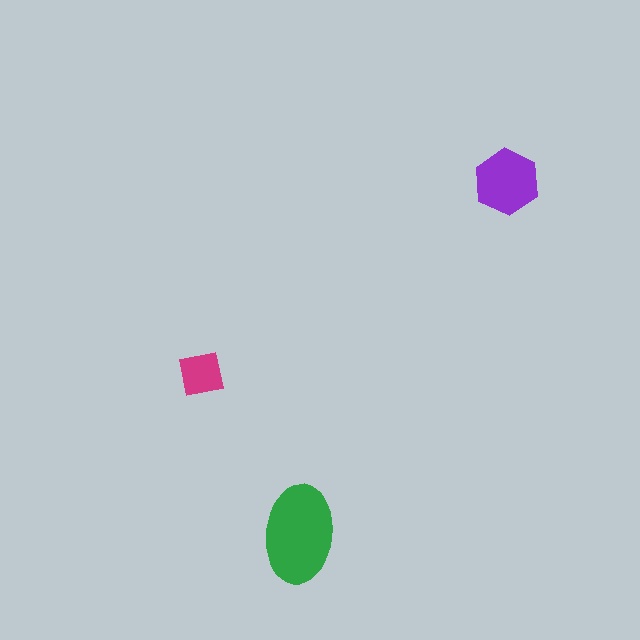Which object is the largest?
The green ellipse.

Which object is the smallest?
The magenta square.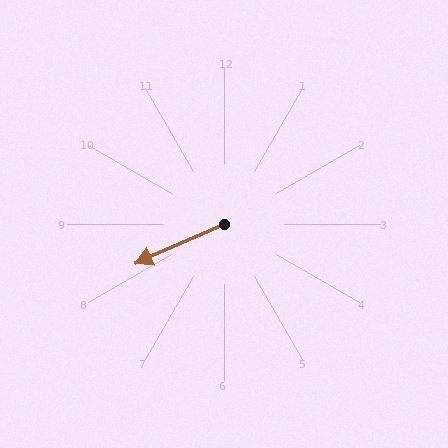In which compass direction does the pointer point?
Southwest.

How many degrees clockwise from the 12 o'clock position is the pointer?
Approximately 246 degrees.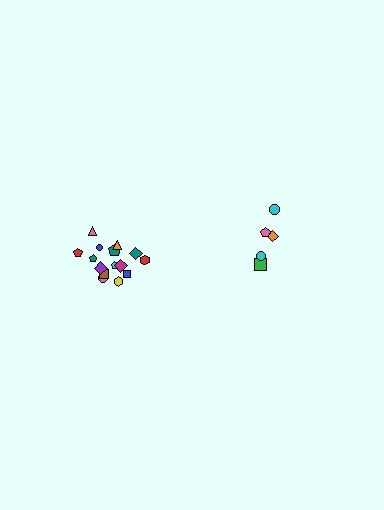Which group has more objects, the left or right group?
The left group.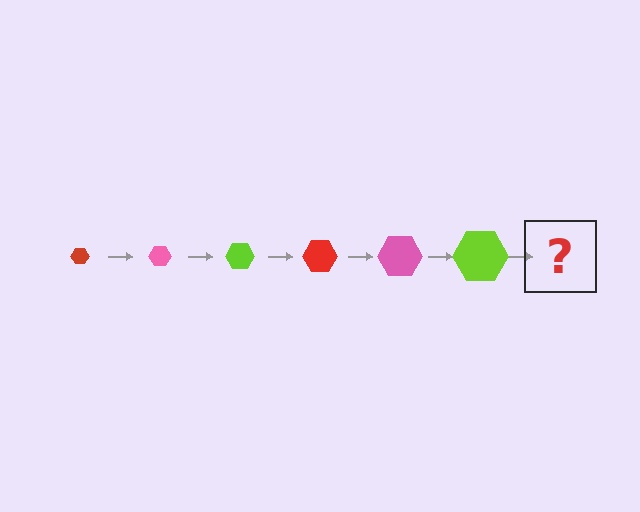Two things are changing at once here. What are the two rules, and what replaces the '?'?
The two rules are that the hexagon grows larger each step and the color cycles through red, pink, and lime. The '?' should be a red hexagon, larger than the previous one.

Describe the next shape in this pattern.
It should be a red hexagon, larger than the previous one.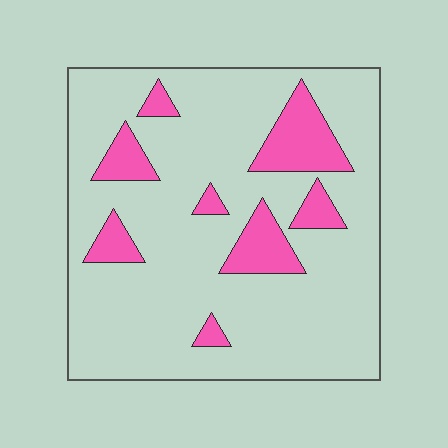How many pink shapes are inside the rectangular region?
8.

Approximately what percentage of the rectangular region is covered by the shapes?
Approximately 15%.